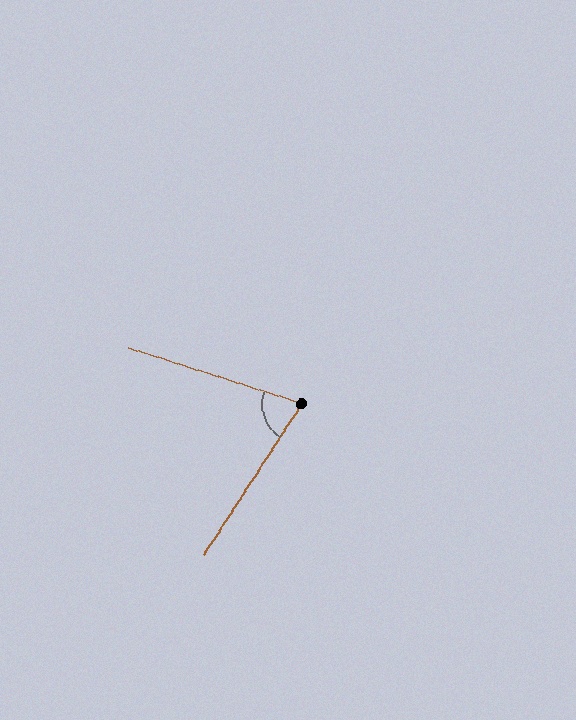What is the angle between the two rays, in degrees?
Approximately 75 degrees.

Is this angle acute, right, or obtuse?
It is acute.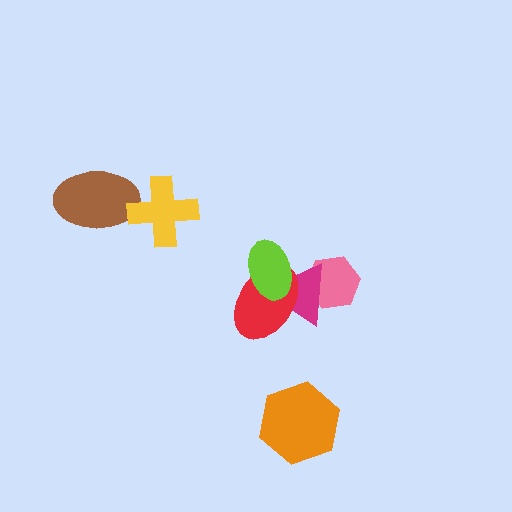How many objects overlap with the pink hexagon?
1 object overlaps with the pink hexagon.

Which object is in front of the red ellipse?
The lime ellipse is in front of the red ellipse.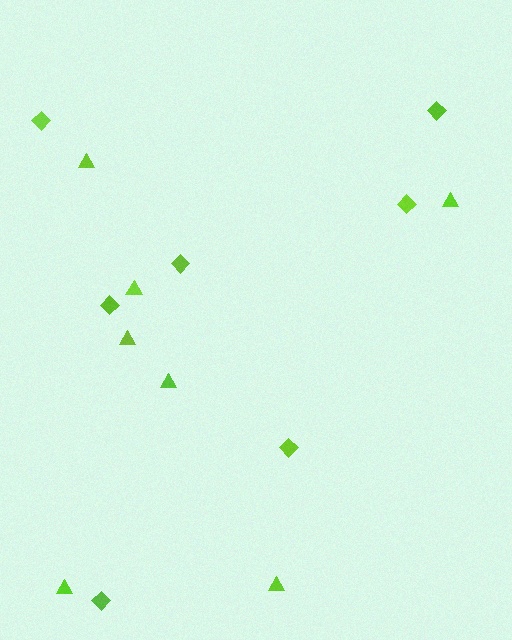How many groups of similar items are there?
There are 2 groups: one group of triangles (7) and one group of diamonds (7).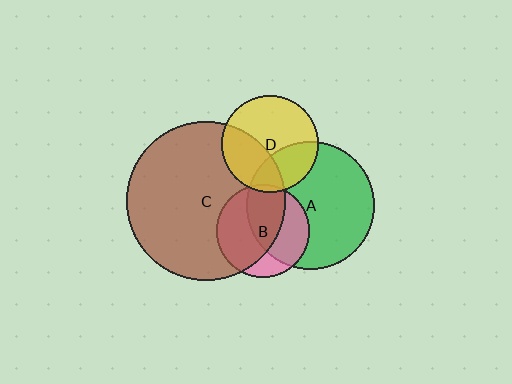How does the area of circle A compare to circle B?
Approximately 1.9 times.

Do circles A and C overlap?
Yes.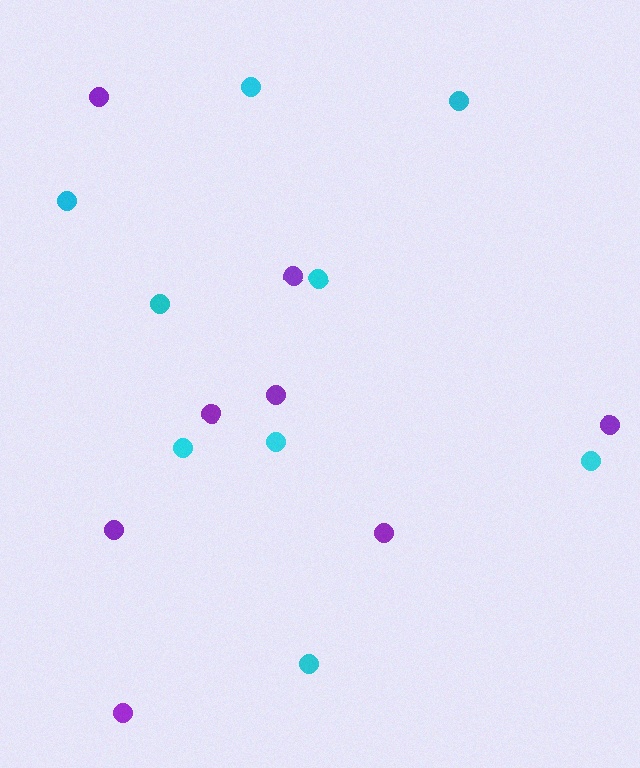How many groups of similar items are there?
There are 2 groups: one group of cyan circles (9) and one group of purple circles (8).